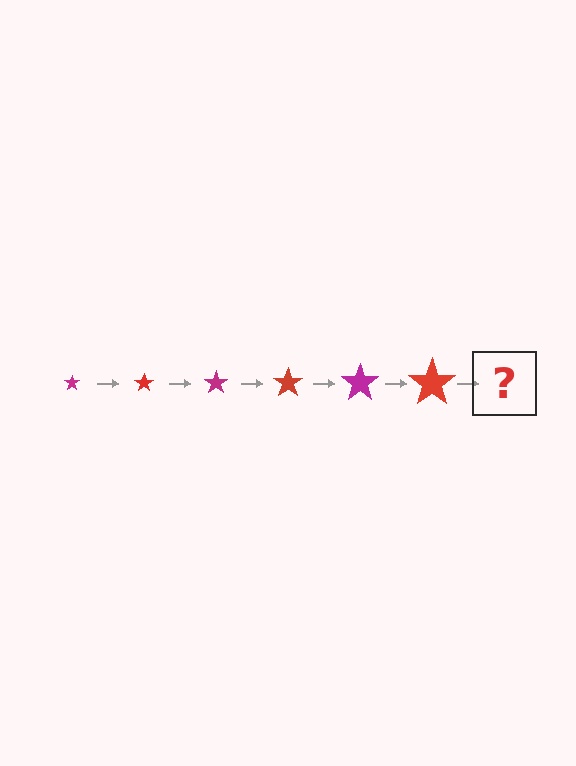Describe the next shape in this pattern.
It should be a magenta star, larger than the previous one.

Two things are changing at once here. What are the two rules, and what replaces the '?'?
The two rules are that the star grows larger each step and the color cycles through magenta and red. The '?' should be a magenta star, larger than the previous one.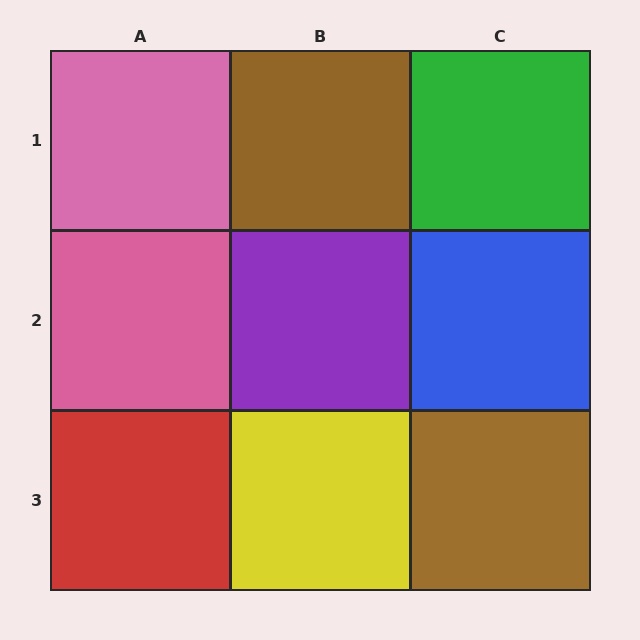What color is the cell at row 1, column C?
Green.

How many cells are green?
1 cell is green.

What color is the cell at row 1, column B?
Brown.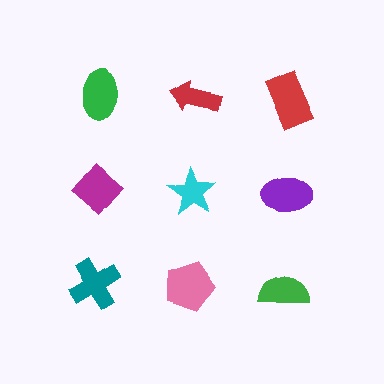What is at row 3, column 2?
A pink pentagon.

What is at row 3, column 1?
A teal cross.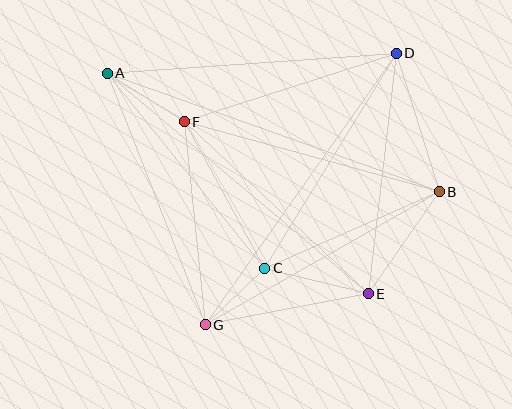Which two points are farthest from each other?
Points A and B are farthest from each other.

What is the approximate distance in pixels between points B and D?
The distance between B and D is approximately 145 pixels.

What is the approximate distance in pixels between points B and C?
The distance between B and C is approximately 190 pixels.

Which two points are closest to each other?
Points C and G are closest to each other.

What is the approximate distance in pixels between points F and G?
The distance between F and G is approximately 204 pixels.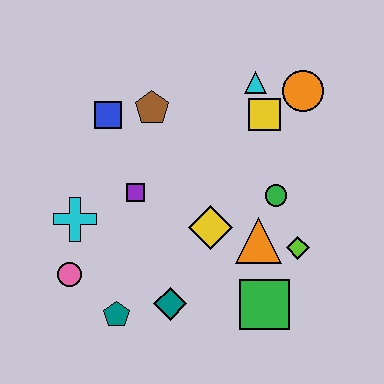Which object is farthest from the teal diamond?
The orange circle is farthest from the teal diamond.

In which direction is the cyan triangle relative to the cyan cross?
The cyan triangle is to the right of the cyan cross.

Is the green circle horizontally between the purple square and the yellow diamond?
No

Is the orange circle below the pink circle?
No